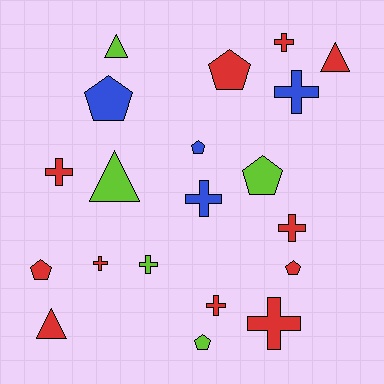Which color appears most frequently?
Red, with 11 objects.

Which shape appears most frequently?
Cross, with 9 objects.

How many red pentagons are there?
There are 3 red pentagons.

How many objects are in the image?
There are 20 objects.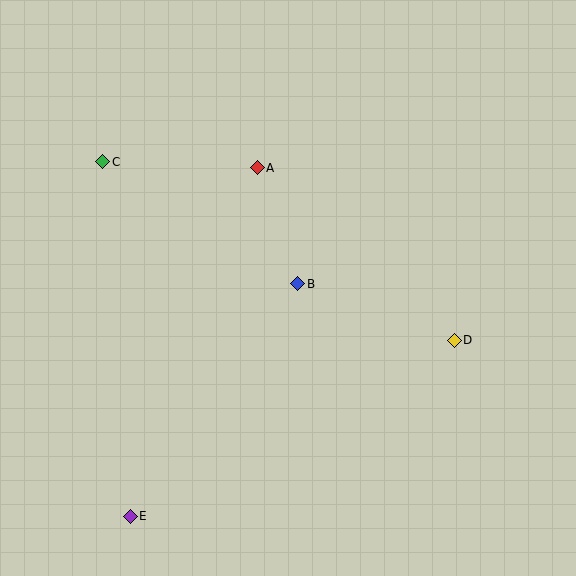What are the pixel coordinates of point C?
Point C is at (103, 162).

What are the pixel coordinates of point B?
Point B is at (298, 284).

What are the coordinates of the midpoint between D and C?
The midpoint between D and C is at (279, 251).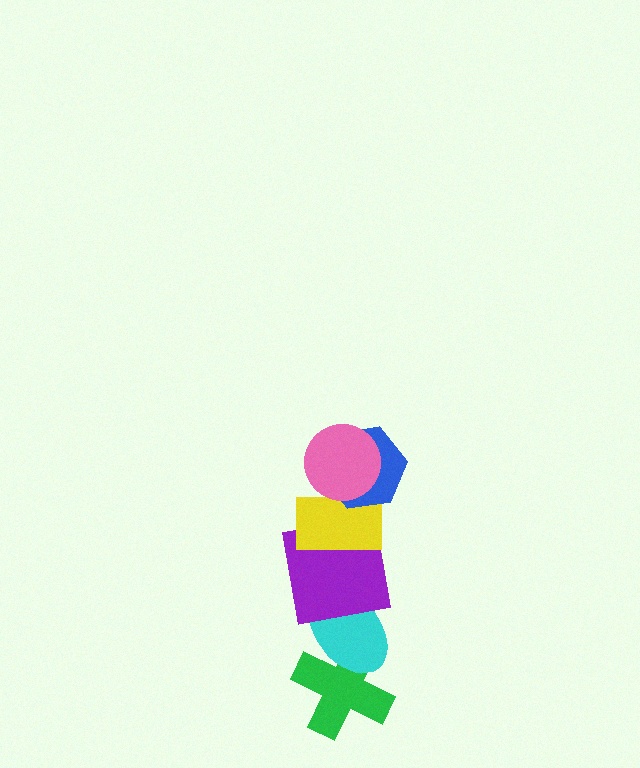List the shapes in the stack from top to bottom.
From top to bottom: the pink circle, the blue hexagon, the yellow rectangle, the purple square, the cyan ellipse, the green cross.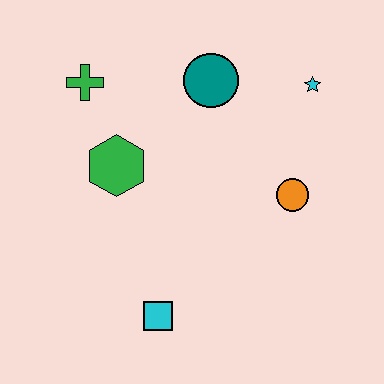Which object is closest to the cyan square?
The green hexagon is closest to the cyan square.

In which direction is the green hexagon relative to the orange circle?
The green hexagon is to the left of the orange circle.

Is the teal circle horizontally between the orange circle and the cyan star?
No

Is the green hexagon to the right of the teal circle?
No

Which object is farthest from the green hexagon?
The cyan star is farthest from the green hexagon.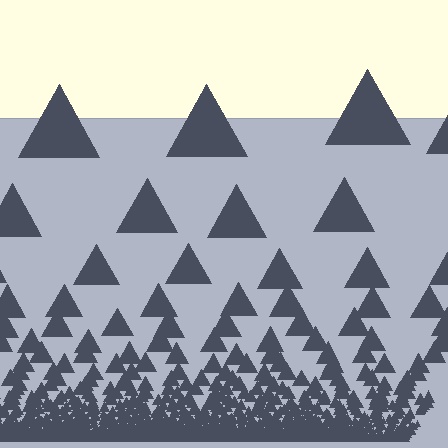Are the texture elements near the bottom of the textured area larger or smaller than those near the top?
Smaller. The gradient is inverted — elements near the bottom are smaller and denser.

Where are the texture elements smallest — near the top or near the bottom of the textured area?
Near the bottom.